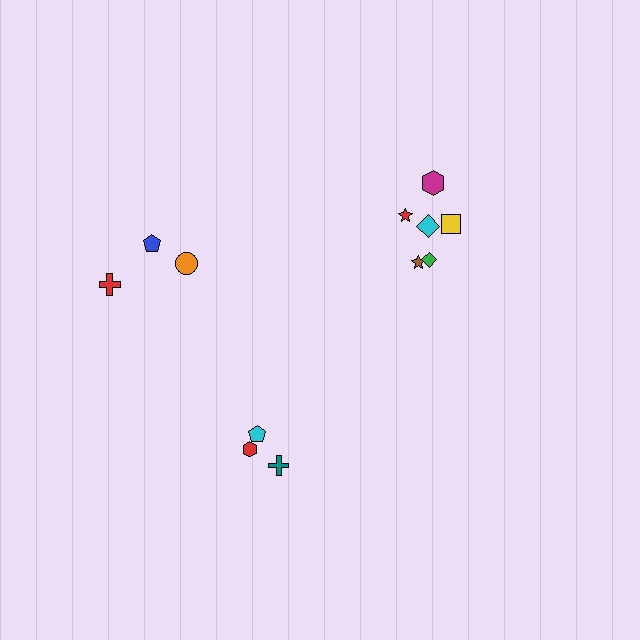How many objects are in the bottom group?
There are 3 objects.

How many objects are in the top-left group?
There are 3 objects.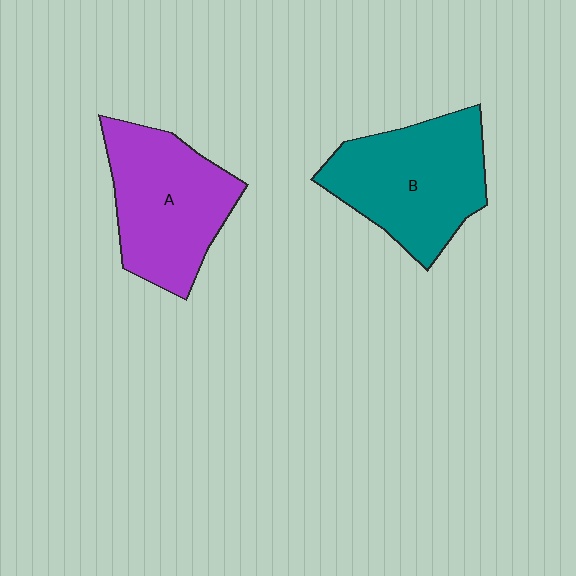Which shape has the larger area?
Shape B (teal).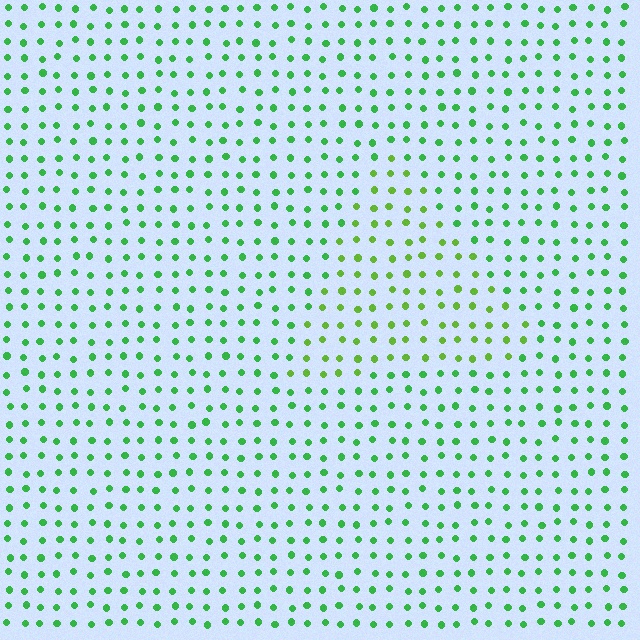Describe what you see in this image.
The image is filled with small green elements in a uniform arrangement. A triangle-shaped region is visible where the elements are tinted to a slightly different hue, forming a subtle color boundary.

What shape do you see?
I see a triangle.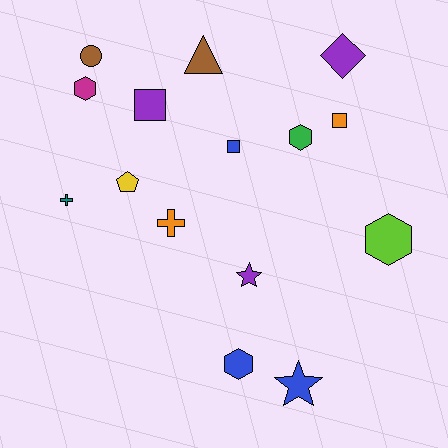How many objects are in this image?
There are 15 objects.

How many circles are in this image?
There is 1 circle.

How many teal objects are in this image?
There is 1 teal object.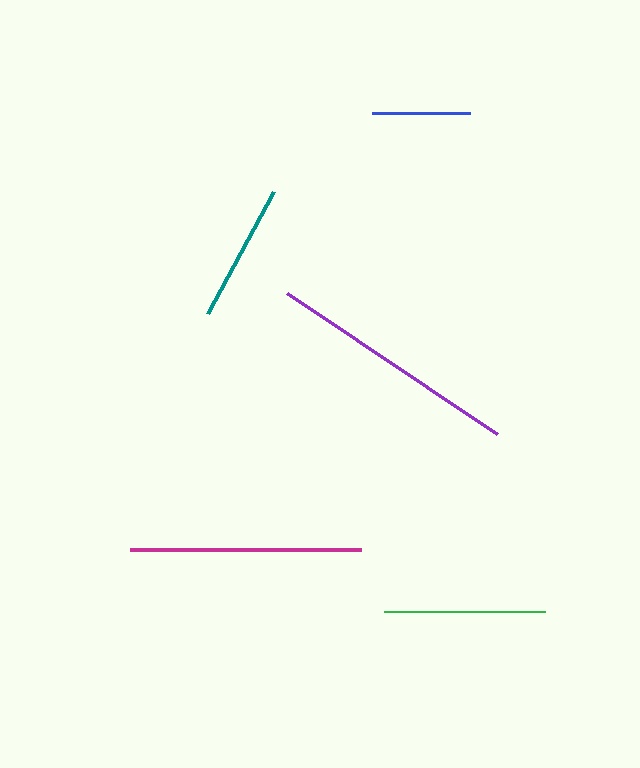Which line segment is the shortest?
The blue line is the shortest at approximately 98 pixels.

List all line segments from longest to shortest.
From longest to shortest: purple, magenta, green, teal, blue.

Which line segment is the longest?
The purple line is the longest at approximately 253 pixels.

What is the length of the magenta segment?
The magenta segment is approximately 230 pixels long.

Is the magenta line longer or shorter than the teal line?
The magenta line is longer than the teal line.